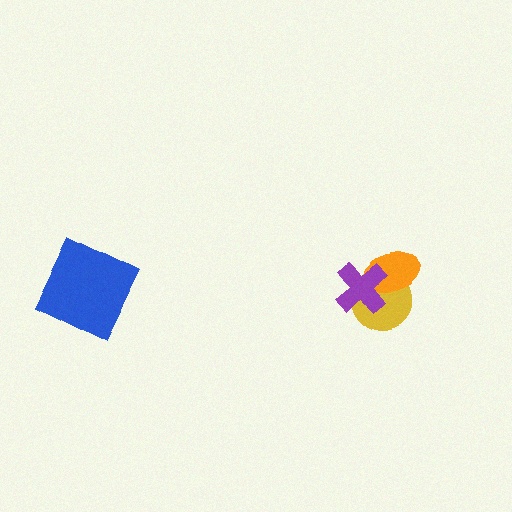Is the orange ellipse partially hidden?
Yes, it is partially covered by another shape.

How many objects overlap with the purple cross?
2 objects overlap with the purple cross.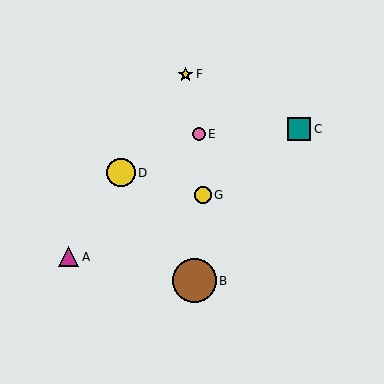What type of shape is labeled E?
Shape E is a pink circle.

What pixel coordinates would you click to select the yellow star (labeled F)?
Click at (186, 74) to select the yellow star F.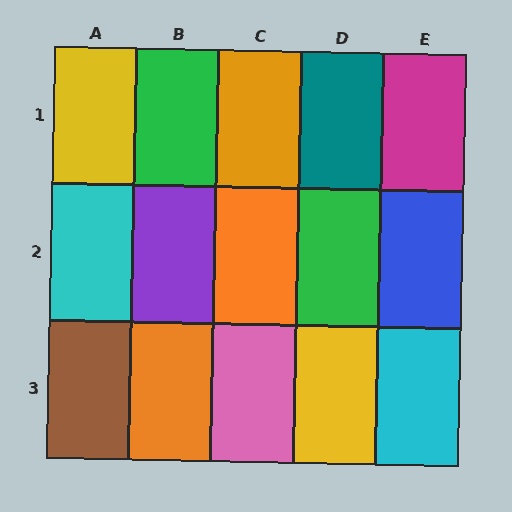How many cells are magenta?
1 cell is magenta.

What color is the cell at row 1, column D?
Teal.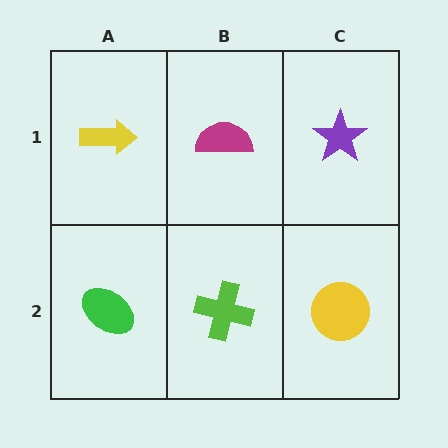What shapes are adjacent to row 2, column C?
A purple star (row 1, column C), a lime cross (row 2, column B).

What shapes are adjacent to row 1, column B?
A lime cross (row 2, column B), a yellow arrow (row 1, column A), a purple star (row 1, column C).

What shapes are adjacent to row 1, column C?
A yellow circle (row 2, column C), a magenta semicircle (row 1, column B).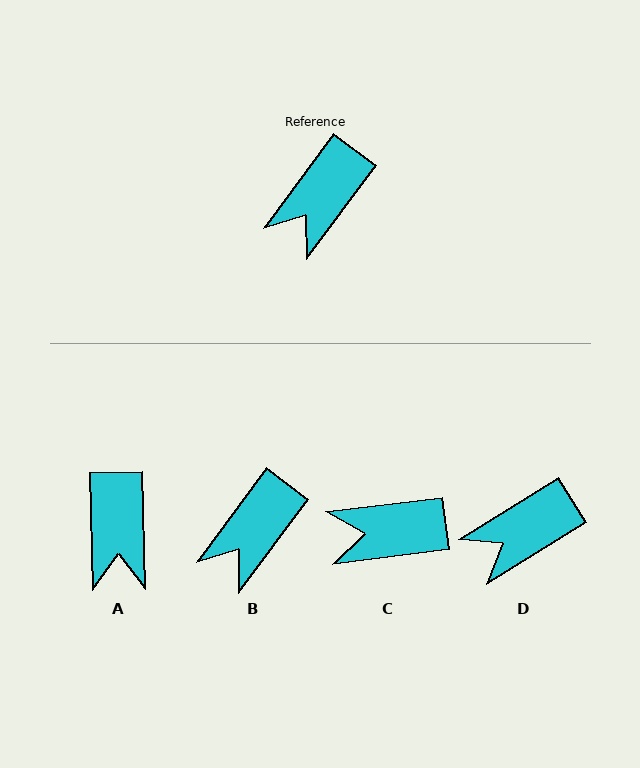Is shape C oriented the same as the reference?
No, it is off by about 46 degrees.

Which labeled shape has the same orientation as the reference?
B.